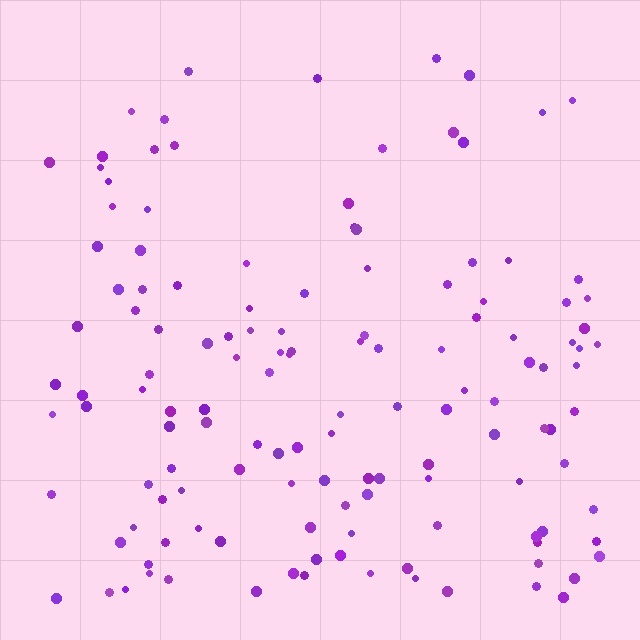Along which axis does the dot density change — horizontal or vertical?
Vertical.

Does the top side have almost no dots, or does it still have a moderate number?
Still a moderate number, just noticeably fewer than the bottom.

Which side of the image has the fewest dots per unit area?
The top.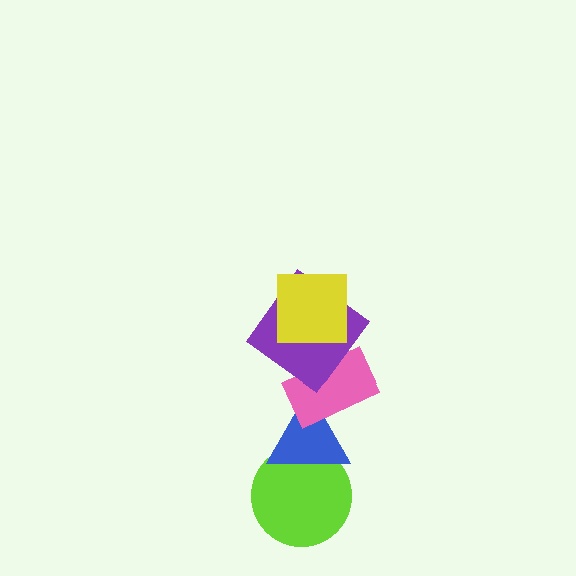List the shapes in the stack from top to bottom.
From top to bottom: the yellow square, the purple diamond, the pink rectangle, the blue triangle, the lime circle.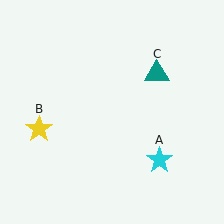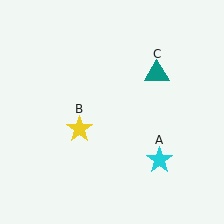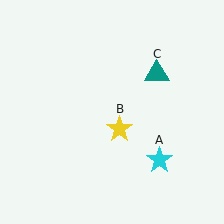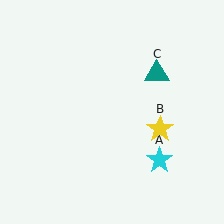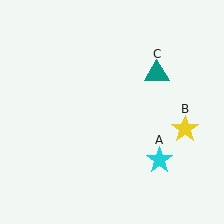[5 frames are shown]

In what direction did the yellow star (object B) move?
The yellow star (object B) moved right.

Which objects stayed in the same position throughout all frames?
Cyan star (object A) and teal triangle (object C) remained stationary.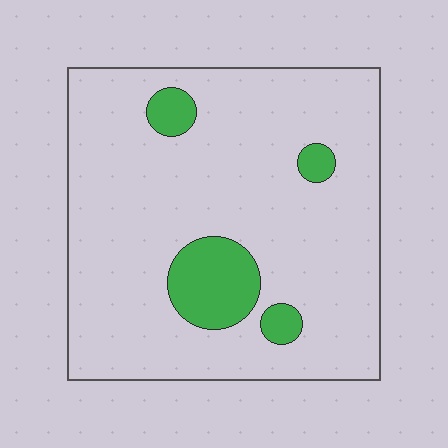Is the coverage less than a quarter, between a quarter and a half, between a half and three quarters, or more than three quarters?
Less than a quarter.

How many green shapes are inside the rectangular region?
4.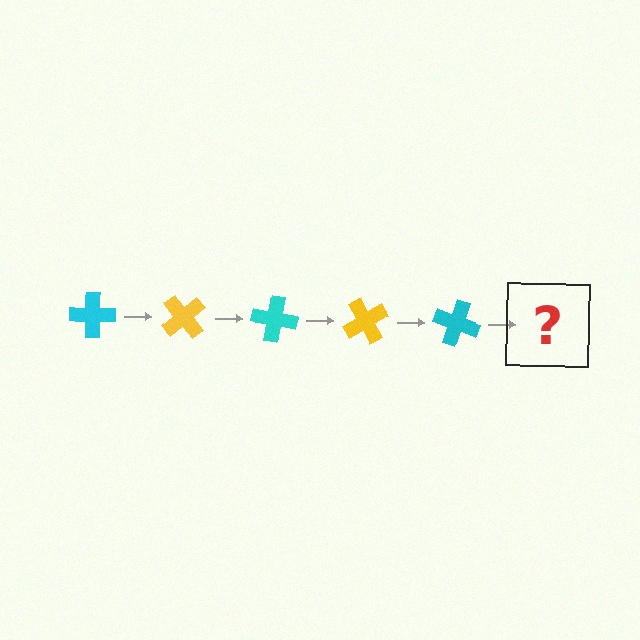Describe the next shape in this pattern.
It should be a yellow cross, rotated 250 degrees from the start.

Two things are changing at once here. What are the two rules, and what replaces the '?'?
The two rules are that it rotates 50 degrees each step and the color cycles through cyan and yellow. The '?' should be a yellow cross, rotated 250 degrees from the start.